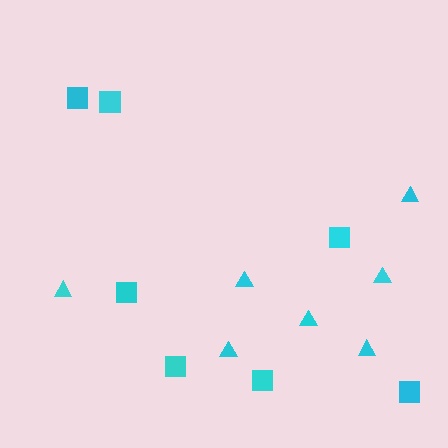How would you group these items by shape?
There are 2 groups: one group of triangles (7) and one group of squares (7).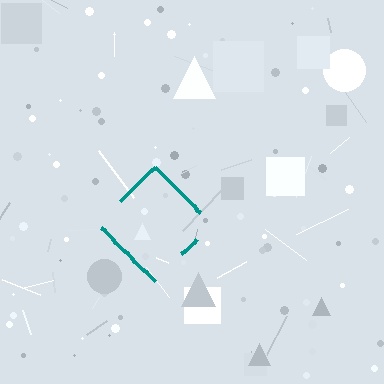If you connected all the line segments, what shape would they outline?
They would outline a diamond.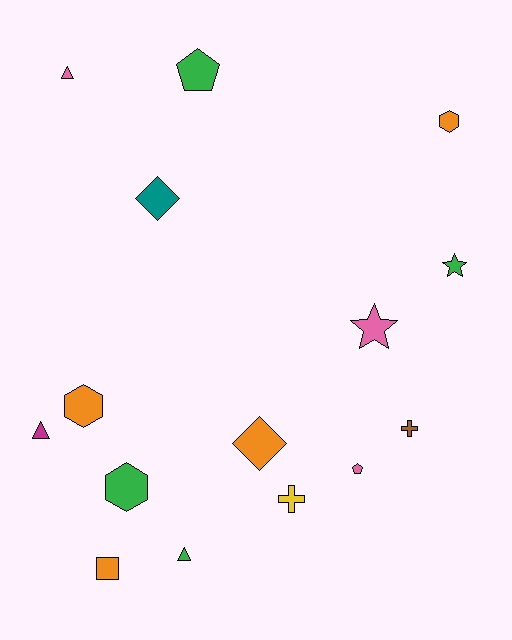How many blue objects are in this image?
There are no blue objects.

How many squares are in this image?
There is 1 square.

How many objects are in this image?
There are 15 objects.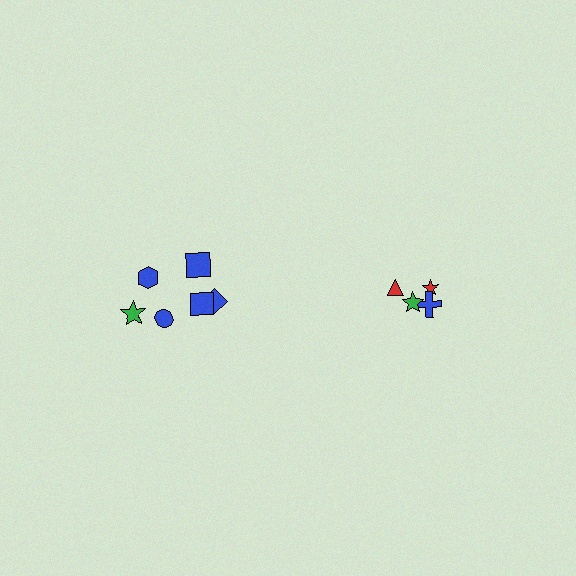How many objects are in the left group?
There are 6 objects.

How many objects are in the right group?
There are 4 objects.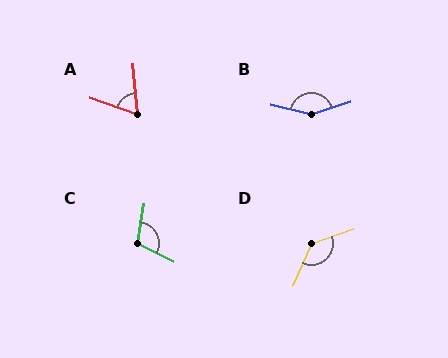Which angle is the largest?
B, at approximately 148 degrees.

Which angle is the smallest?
A, at approximately 65 degrees.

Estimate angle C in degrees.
Approximately 107 degrees.